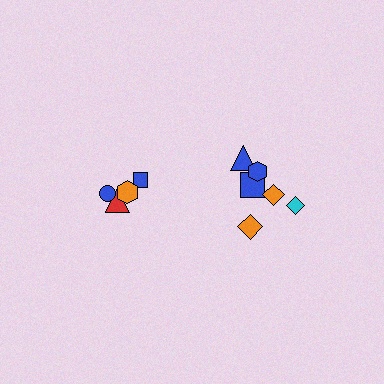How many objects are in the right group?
There are 6 objects.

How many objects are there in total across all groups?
There are 10 objects.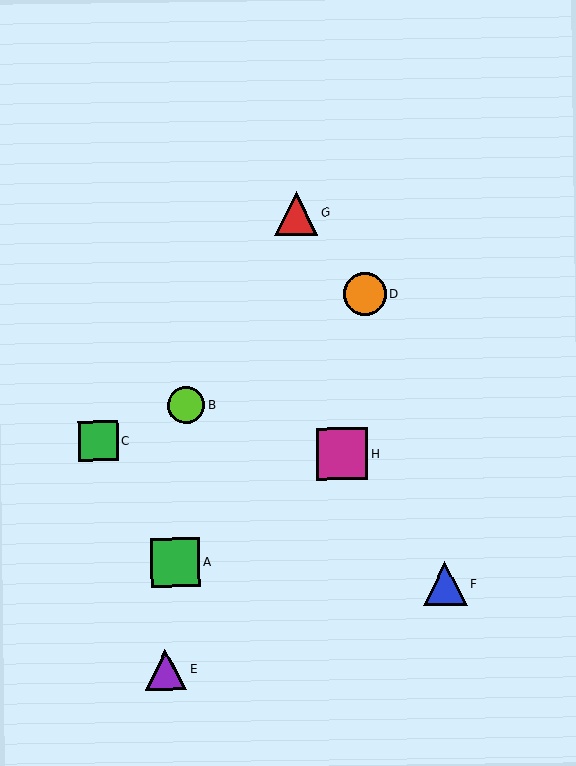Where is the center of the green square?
The center of the green square is at (176, 563).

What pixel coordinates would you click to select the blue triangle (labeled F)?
Click at (445, 584) to select the blue triangle F.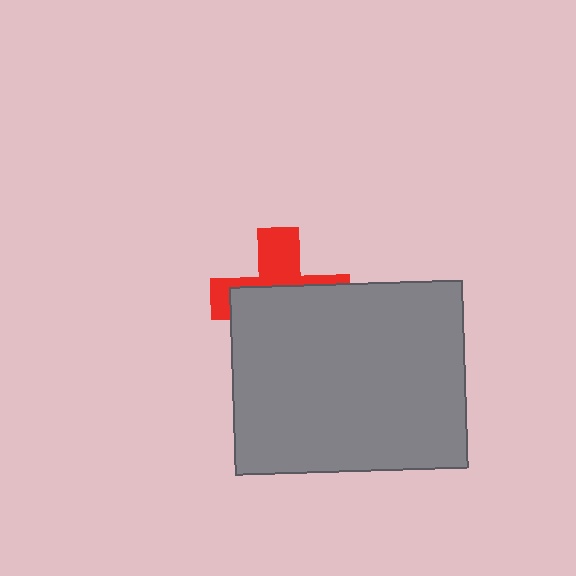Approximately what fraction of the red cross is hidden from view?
Roughly 59% of the red cross is hidden behind the gray rectangle.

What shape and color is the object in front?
The object in front is a gray rectangle.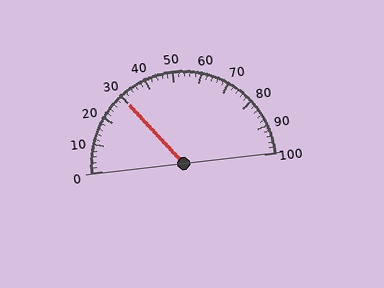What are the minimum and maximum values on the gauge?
The gauge ranges from 0 to 100.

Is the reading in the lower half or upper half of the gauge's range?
The reading is in the lower half of the range (0 to 100).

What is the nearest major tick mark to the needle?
The nearest major tick mark is 30.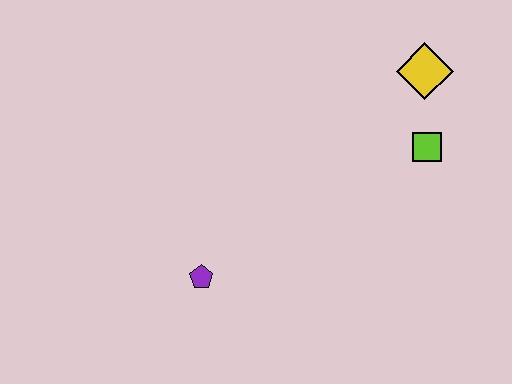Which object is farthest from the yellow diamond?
The purple pentagon is farthest from the yellow diamond.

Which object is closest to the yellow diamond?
The lime square is closest to the yellow diamond.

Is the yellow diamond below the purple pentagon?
No